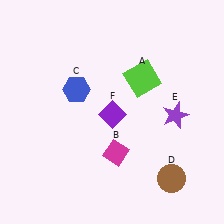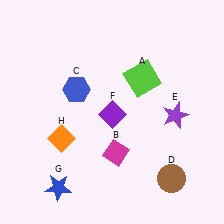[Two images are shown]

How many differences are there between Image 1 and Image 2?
There are 2 differences between the two images.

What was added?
A blue star (G), an orange diamond (H) were added in Image 2.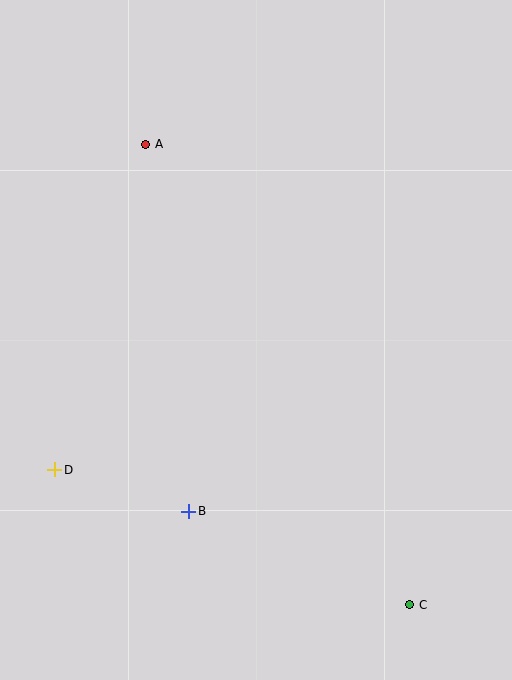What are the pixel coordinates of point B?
Point B is at (189, 511).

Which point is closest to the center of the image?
Point B at (189, 511) is closest to the center.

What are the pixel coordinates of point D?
Point D is at (55, 470).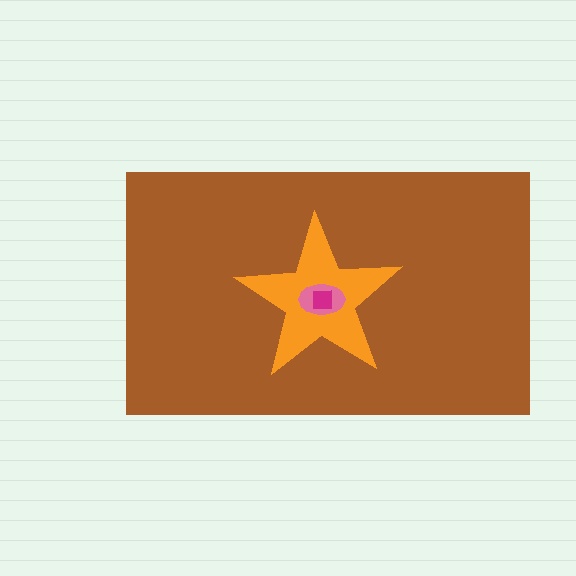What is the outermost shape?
The brown rectangle.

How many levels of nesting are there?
4.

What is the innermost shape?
The magenta square.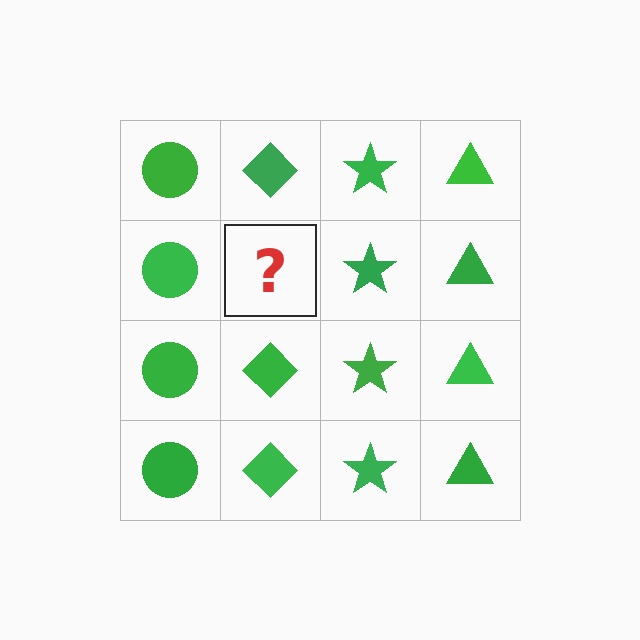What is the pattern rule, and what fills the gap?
The rule is that each column has a consistent shape. The gap should be filled with a green diamond.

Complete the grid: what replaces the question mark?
The question mark should be replaced with a green diamond.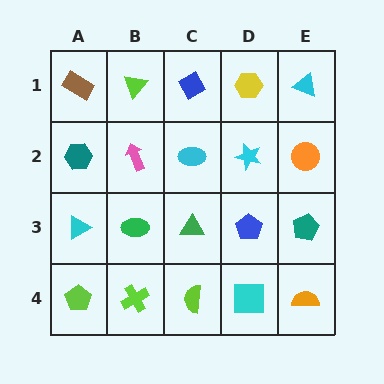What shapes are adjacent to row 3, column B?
A pink arrow (row 2, column B), a lime cross (row 4, column B), a cyan triangle (row 3, column A), a green triangle (row 3, column C).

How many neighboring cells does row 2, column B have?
4.